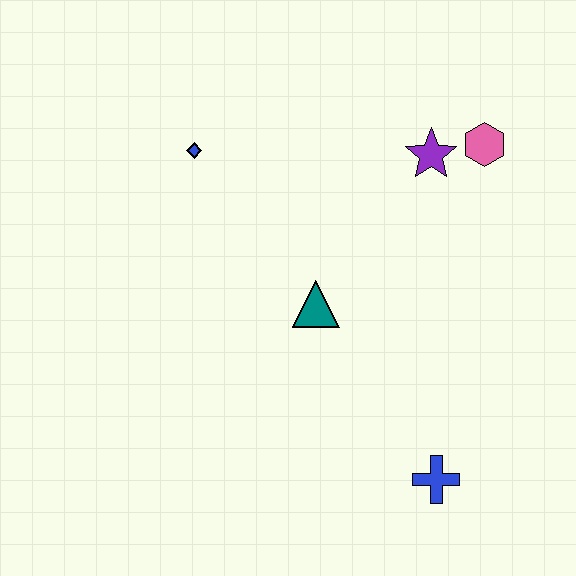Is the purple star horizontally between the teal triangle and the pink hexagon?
Yes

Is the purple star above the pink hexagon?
No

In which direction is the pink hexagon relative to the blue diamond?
The pink hexagon is to the right of the blue diamond.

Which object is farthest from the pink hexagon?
The blue cross is farthest from the pink hexagon.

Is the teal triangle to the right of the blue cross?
No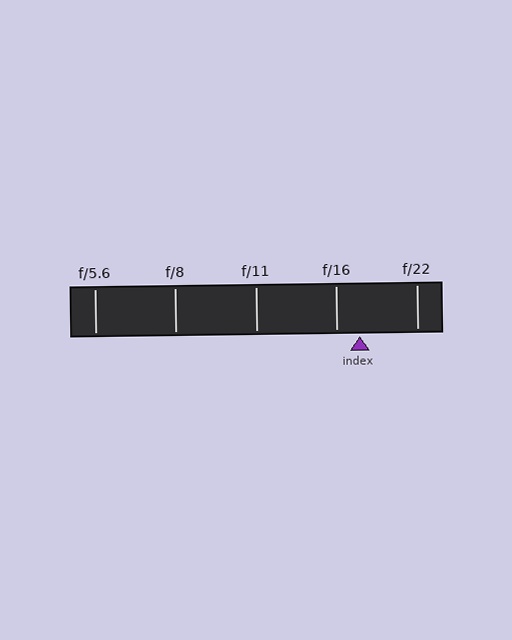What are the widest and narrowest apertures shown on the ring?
The widest aperture shown is f/5.6 and the narrowest is f/22.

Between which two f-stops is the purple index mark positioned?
The index mark is between f/16 and f/22.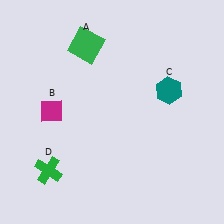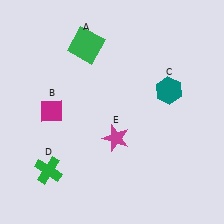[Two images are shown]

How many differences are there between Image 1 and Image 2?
There is 1 difference between the two images.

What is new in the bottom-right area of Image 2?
A magenta star (E) was added in the bottom-right area of Image 2.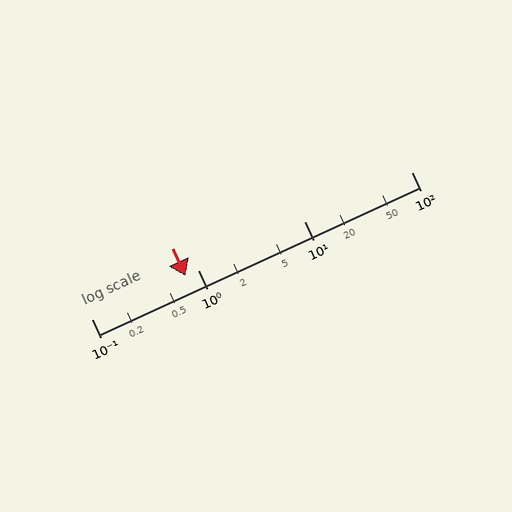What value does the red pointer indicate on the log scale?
The pointer indicates approximately 0.76.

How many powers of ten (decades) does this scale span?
The scale spans 3 decades, from 0.1 to 100.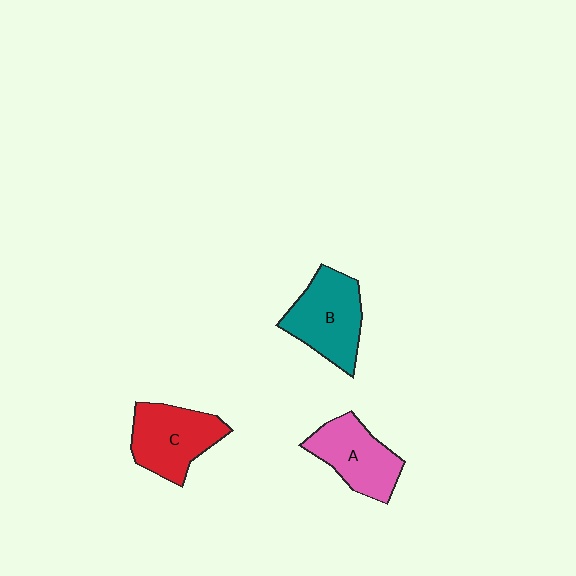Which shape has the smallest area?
Shape A (pink).